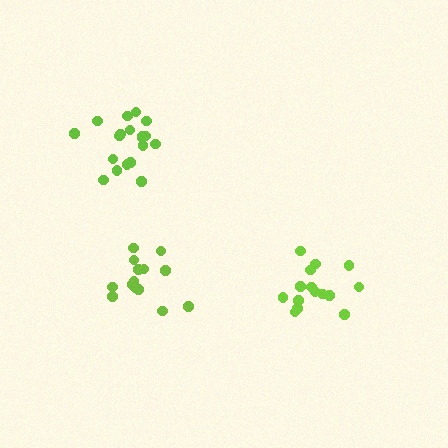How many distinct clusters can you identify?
There are 3 distinct clusters.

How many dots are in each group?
Group 1: 14 dots, Group 2: 19 dots, Group 3: 15 dots (48 total).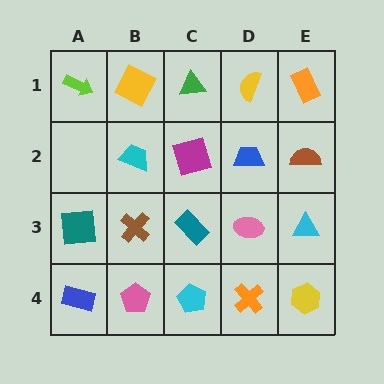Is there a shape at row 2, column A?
No, that cell is empty.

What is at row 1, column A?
A lime arrow.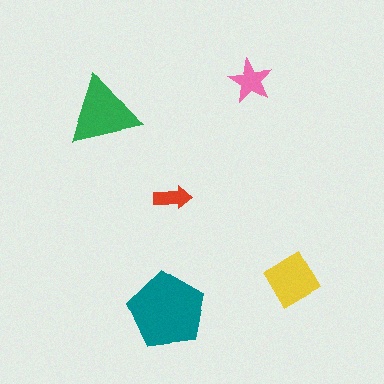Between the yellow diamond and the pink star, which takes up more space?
The yellow diamond.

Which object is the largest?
The teal pentagon.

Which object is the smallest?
The red arrow.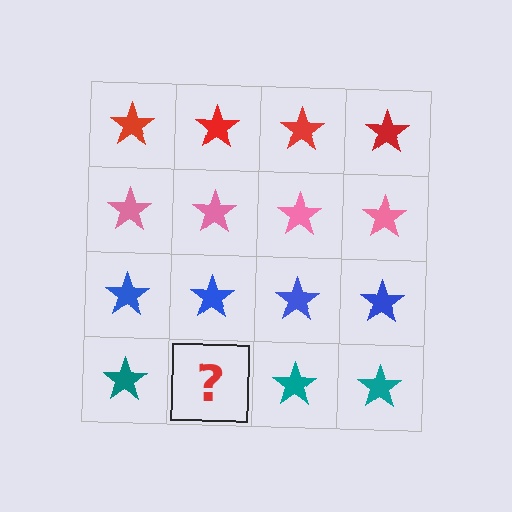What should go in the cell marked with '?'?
The missing cell should contain a teal star.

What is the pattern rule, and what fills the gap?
The rule is that each row has a consistent color. The gap should be filled with a teal star.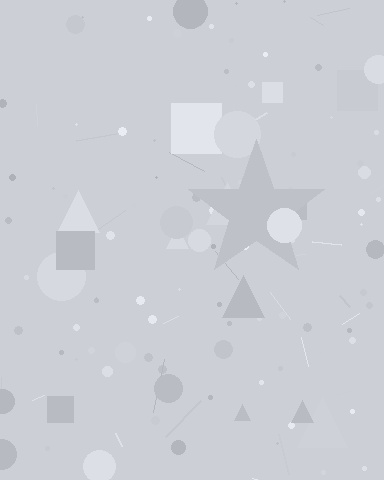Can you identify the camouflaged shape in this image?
The camouflaged shape is a star.